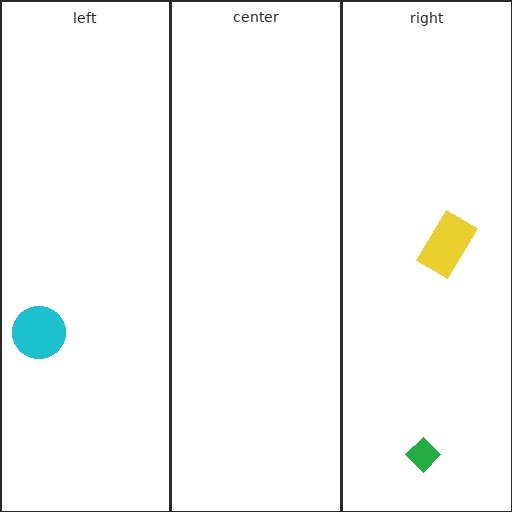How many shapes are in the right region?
2.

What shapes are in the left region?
The cyan circle.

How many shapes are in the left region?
1.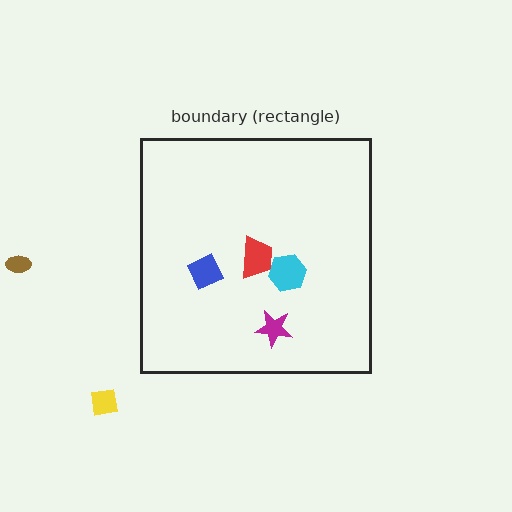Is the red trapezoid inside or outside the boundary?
Inside.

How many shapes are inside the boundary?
4 inside, 2 outside.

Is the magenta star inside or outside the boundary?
Inside.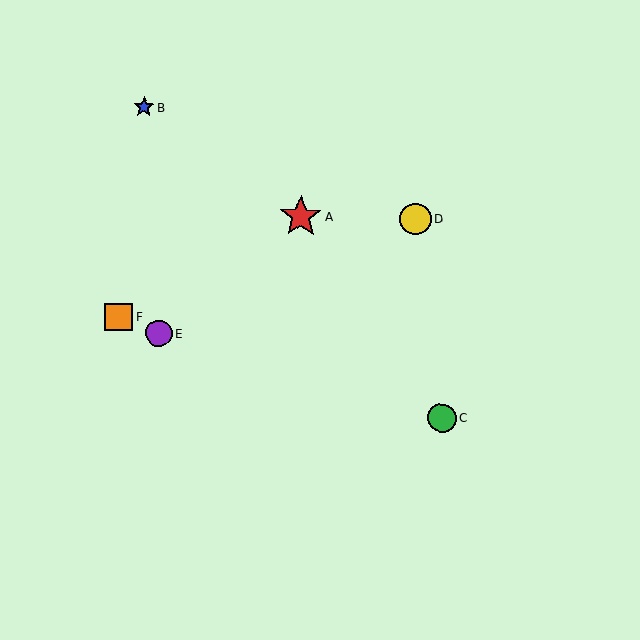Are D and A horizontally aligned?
Yes, both are at y≈219.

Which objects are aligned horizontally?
Objects A, D are aligned horizontally.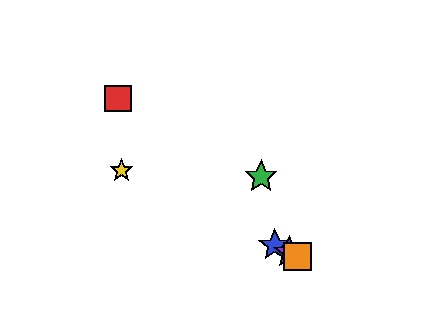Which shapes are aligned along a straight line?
The blue star, the yellow star, the purple star, the orange square are aligned along a straight line.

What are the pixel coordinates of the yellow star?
The yellow star is at (121, 171).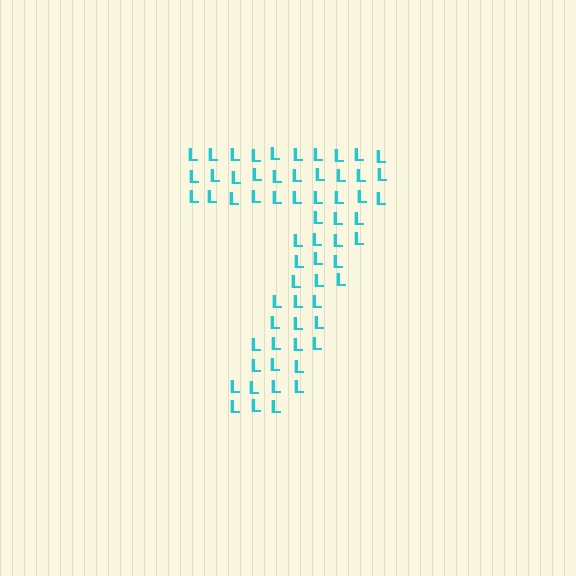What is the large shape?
The large shape is the digit 7.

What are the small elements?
The small elements are letter L's.